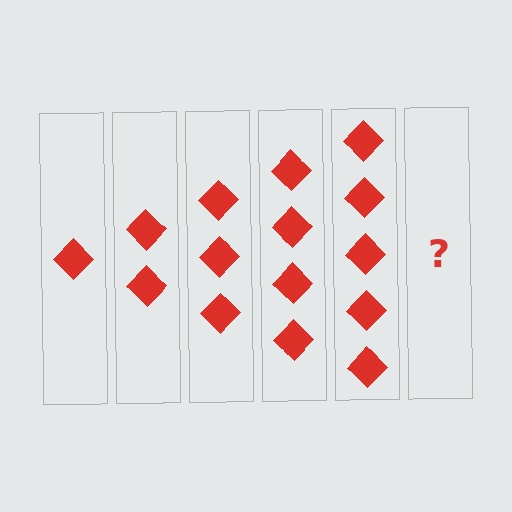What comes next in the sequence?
The next element should be 6 diamonds.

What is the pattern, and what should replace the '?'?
The pattern is that each step adds one more diamond. The '?' should be 6 diamonds.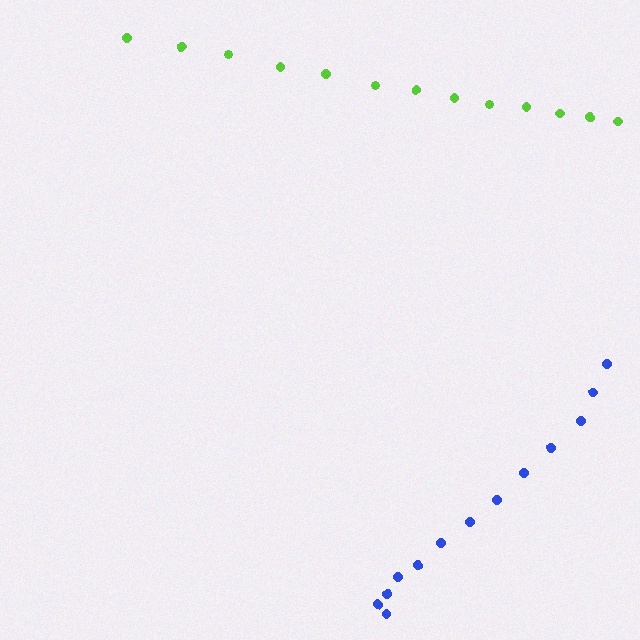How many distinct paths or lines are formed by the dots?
There are 2 distinct paths.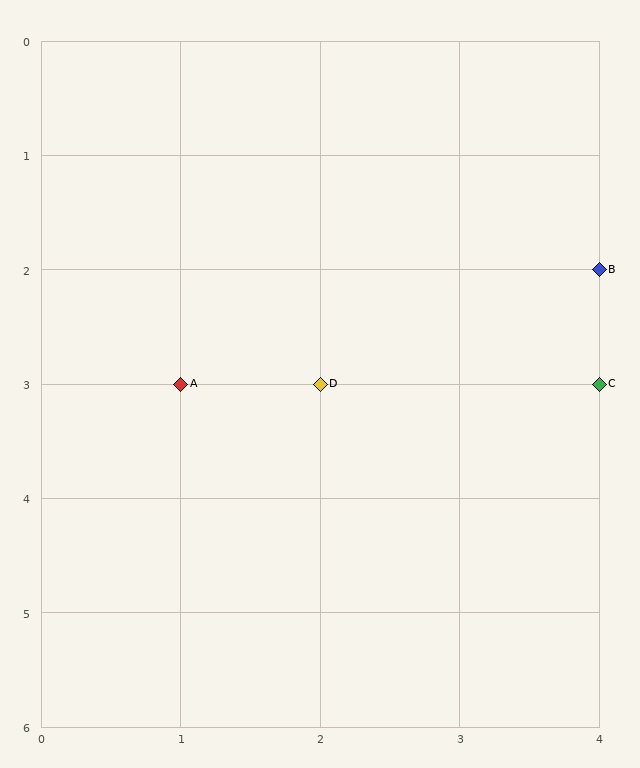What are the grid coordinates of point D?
Point D is at grid coordinates (2, 3).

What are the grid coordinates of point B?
Point B is at grid coordinates (4, 2).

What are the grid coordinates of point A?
Point A is at grid coordinates (1, 3).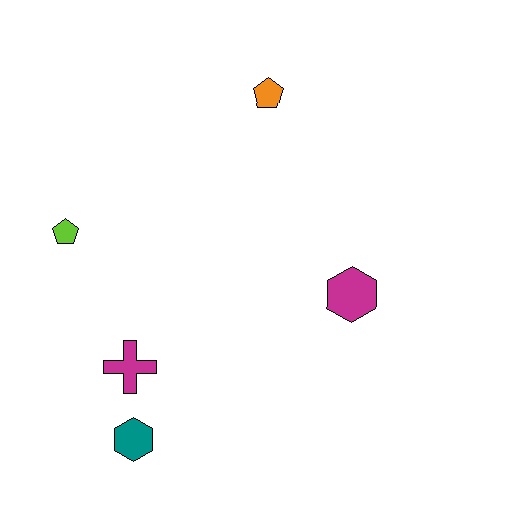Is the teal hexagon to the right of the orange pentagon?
No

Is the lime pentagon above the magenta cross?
Yes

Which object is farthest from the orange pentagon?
The teal hexagon is farthest from the orange pentagon.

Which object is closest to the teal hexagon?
The magenta cross is closest to the teal hexagon.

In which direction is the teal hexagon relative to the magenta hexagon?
The teal hexagon is to the left of the magenta hexagon.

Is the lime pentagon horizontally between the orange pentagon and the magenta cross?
No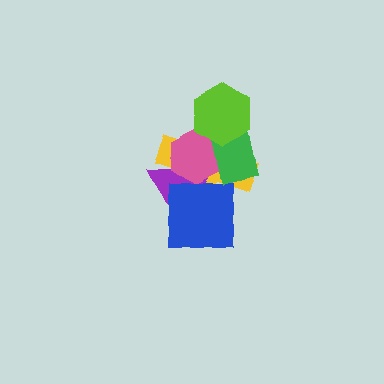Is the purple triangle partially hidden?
Yes, it is partially covered by another shape.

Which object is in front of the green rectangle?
The lime hexagon is in front of the green rectangle.